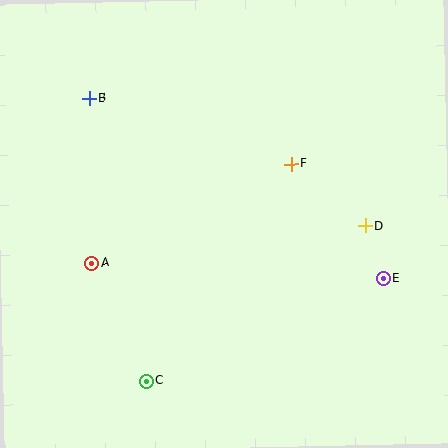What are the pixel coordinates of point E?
Point E is at (383, 278).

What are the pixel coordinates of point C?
Point C is at (146, 381).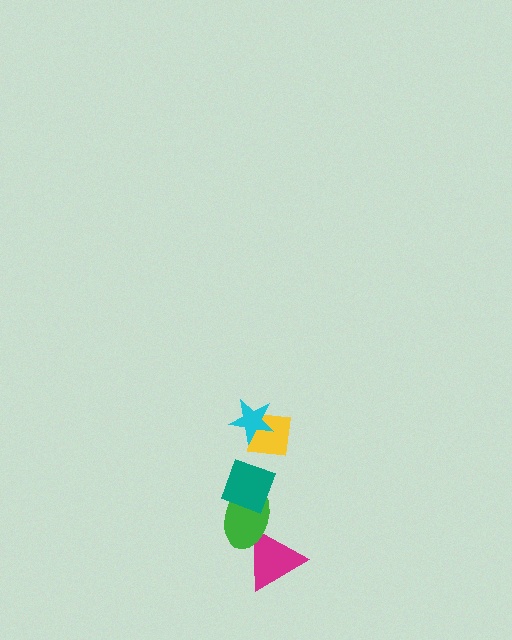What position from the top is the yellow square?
The yellow square is 2nd from the top.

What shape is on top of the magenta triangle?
The green ellipse is on top of the magenta triangle.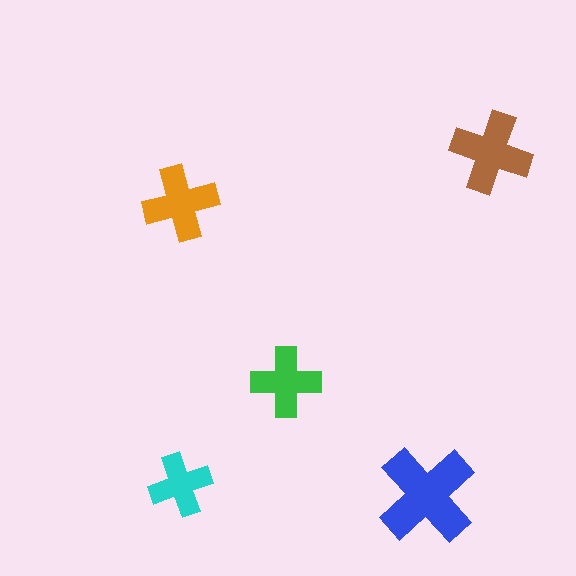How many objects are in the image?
There are 5 objects in the image.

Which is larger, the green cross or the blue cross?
The blue one.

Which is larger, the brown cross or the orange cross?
The brown one.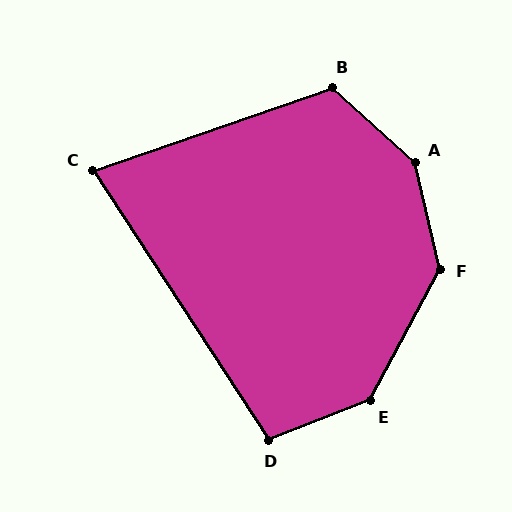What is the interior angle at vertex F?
Approximately 139 degrees (obtuse).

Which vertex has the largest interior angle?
A, at approximately 145 degrees.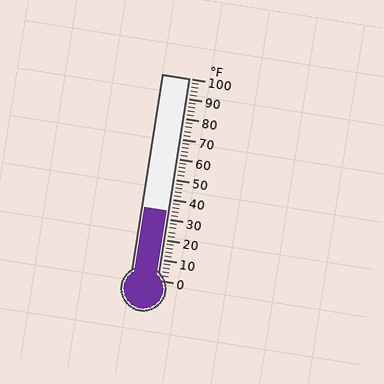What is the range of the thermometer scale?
The thermometer scale ranges from 0°F to 100°F.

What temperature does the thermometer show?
The thermometer shows approximately 34°F.